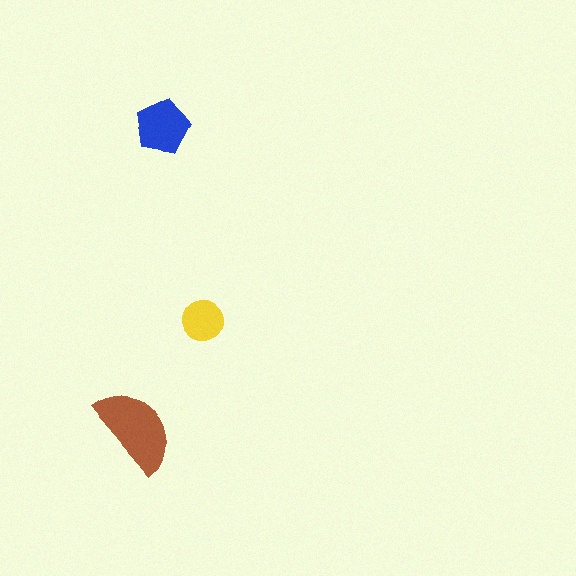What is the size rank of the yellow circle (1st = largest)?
3rd.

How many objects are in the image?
There are 3 objects in the image.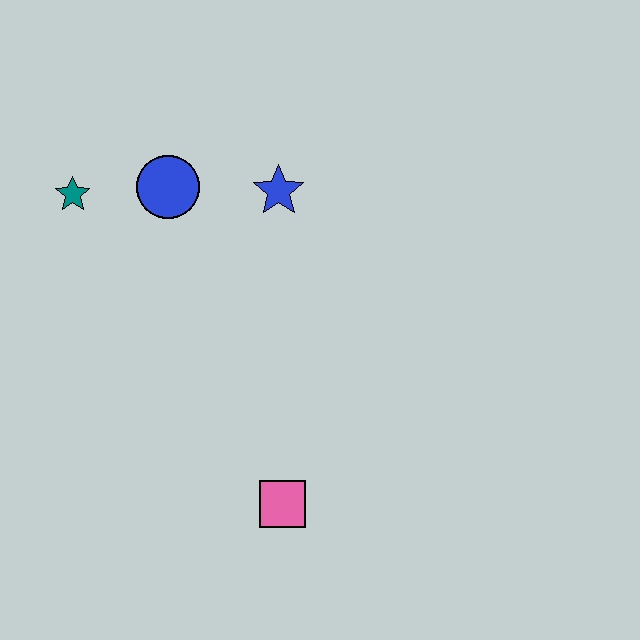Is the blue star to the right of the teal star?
Yes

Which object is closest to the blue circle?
The teal star is closest to the blue circle.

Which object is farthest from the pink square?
The teal star is farthest from the pink square.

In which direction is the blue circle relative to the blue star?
The blue circle is to the left of the blue star.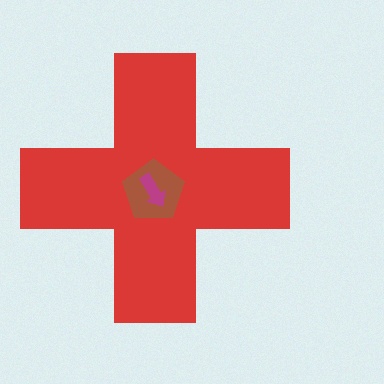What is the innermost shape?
The magenta arrow.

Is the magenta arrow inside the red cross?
Yes.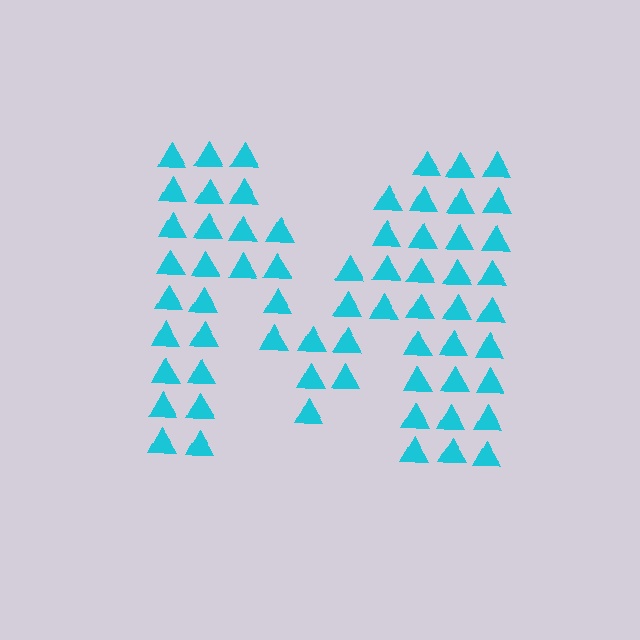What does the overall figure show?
The overall figure shows the letter M.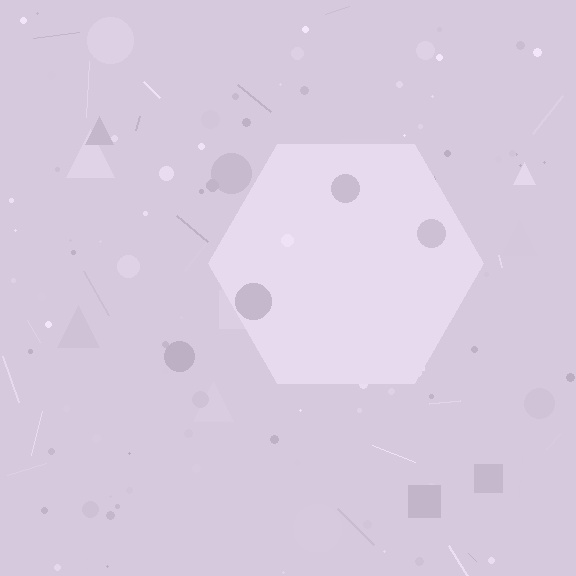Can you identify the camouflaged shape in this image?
The camouflaged shape is a hexagon.